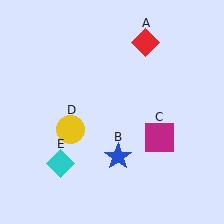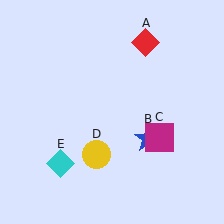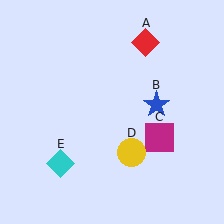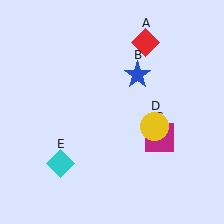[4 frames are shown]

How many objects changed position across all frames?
2 objects changed position: blue star (object B), yellow circle (object D).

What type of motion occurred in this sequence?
The blue star (object B), yellow circle (object D) rotated counterclockwise around the center of the scene.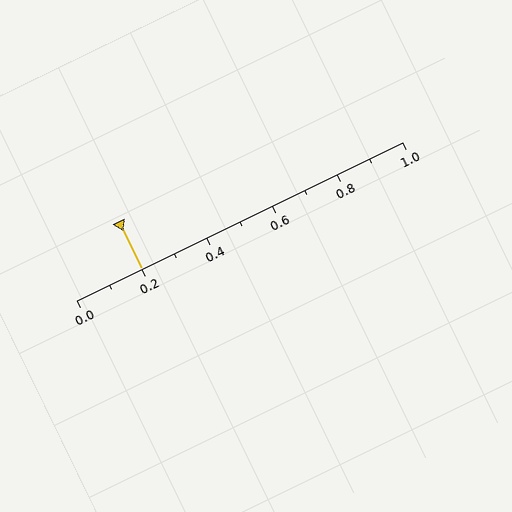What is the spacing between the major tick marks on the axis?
The major ticks are spaced 0.2 apart.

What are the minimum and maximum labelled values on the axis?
The axis runs from 0.0 to 1.0.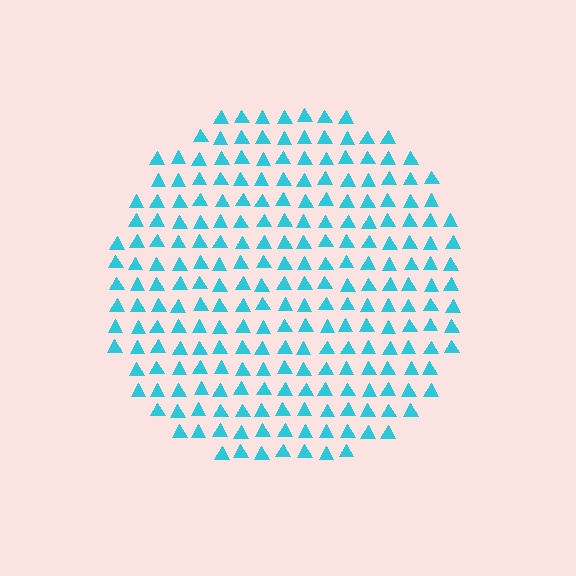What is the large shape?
The large shape is a circle.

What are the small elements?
The small elements are triangles.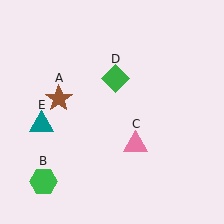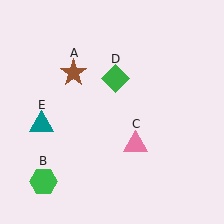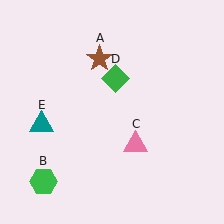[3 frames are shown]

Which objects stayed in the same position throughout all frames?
Green hexagon (object B) and pink triangle (object C) and green diamond (object D) and teal triangle (object E) remained stationary.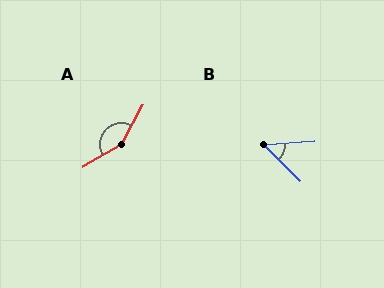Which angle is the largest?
A, at approximately 149 degrees.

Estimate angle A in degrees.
Approximately 149 degrees.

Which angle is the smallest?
B, at approximately 49 degrees.